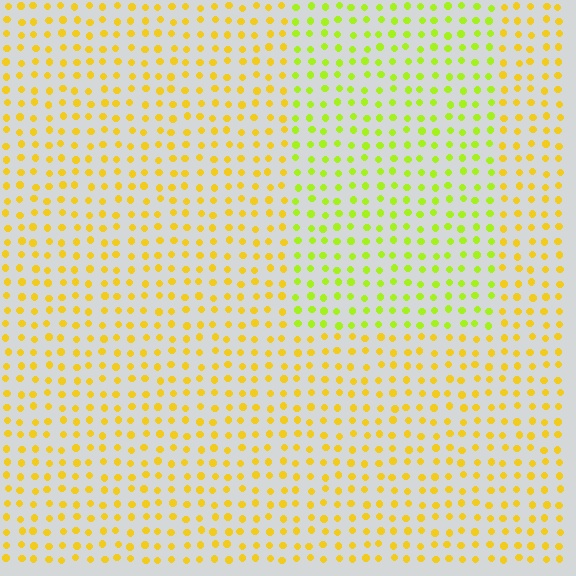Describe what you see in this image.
The image is filled with small yellow elements in a uniform arrangement. A rectangle-shaped region is visible where the elements are tinted to a slightly different hue, forming a subtle color boundary.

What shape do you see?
I see a rectangle.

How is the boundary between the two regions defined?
The boundary is defined purely by a slight shift in hue (about 34 degrees). Spacing, size, and orientation are identical on both sides.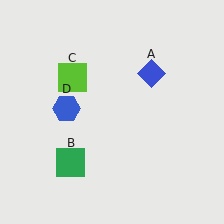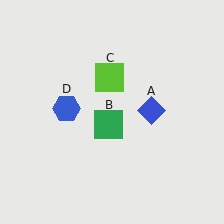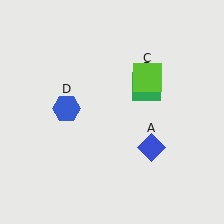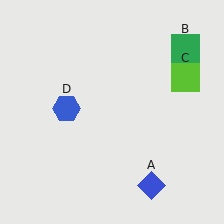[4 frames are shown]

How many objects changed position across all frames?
3 objects changed position: blue diamond (object A), green square (object B), lime square (object C).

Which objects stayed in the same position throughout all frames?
Blue hexagon (object D) remained stationary.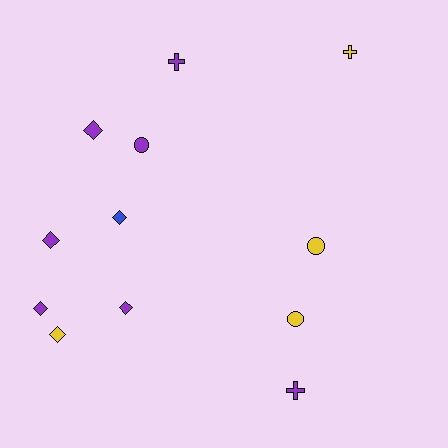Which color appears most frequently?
Purple, with 7 objects.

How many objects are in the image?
There are 12 objects.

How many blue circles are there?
There are no blue circles.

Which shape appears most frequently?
Diamond, with 6 objects.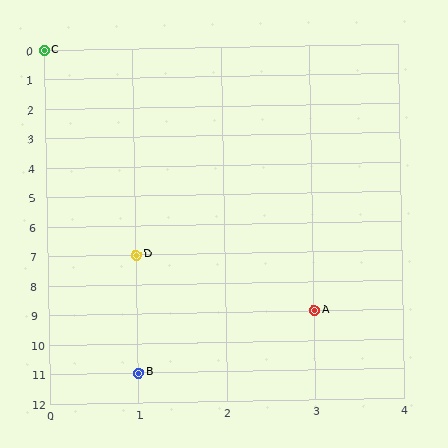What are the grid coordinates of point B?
Point B is at grid coordinates (1, 11).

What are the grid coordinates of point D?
Point D is at grid coordinates (1, 7).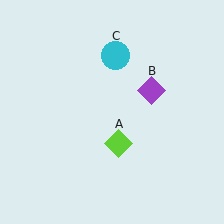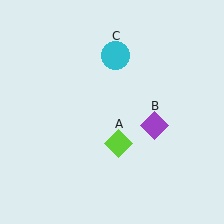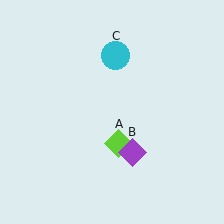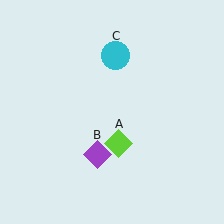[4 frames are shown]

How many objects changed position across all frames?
1 object changed position: purple diamond (object B).